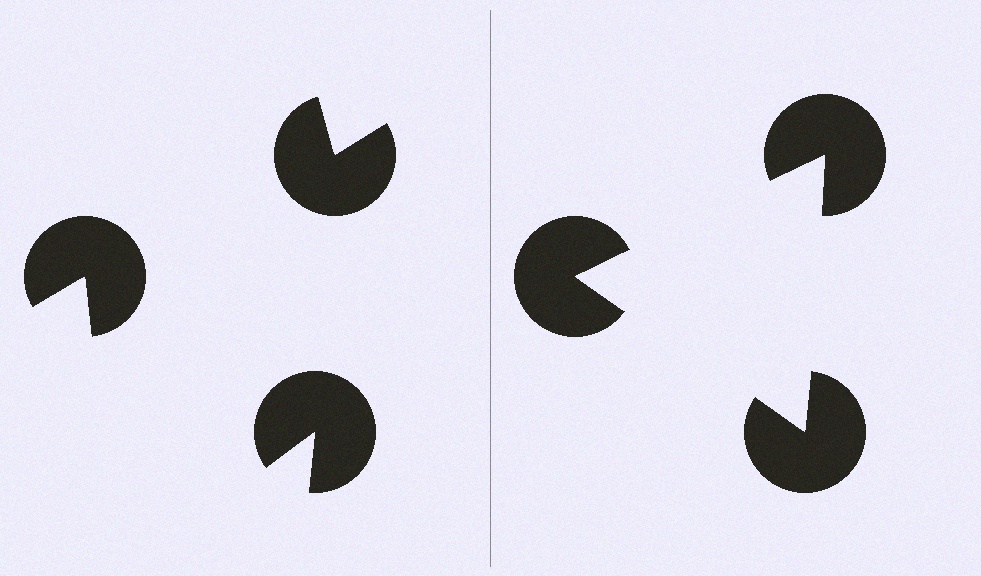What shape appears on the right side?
An illusory triangle.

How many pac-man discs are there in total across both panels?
6 — 3 on each side.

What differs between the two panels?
The pac-man discs are positioned identically on both sides; only the wedge orientations differ. On the right they align to a triangle; on the left they are misaligned.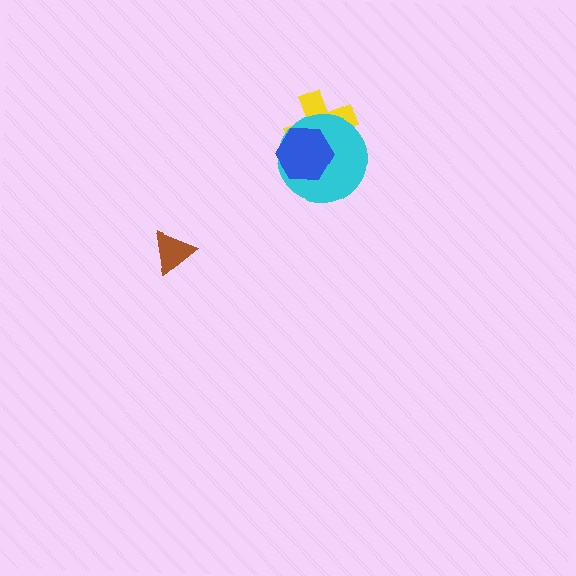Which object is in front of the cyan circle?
The blue hexagon is in front of the cyan circle.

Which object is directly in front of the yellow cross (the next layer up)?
The cyan circle is directly in front of the yellow cross.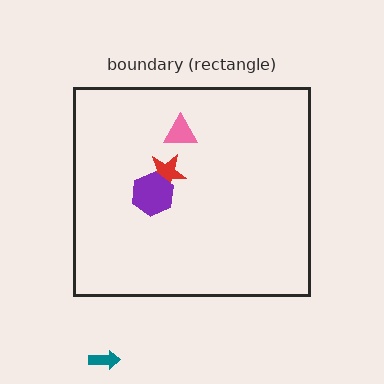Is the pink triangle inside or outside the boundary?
Inside.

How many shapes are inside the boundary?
3 inside, 1 outside.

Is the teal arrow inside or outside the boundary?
Outside.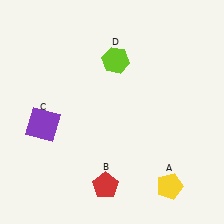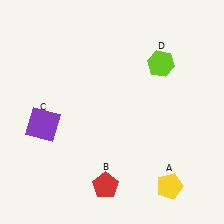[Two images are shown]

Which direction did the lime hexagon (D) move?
The lime hexagon (D) moved right.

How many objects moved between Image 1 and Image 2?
1 object moved between the two images.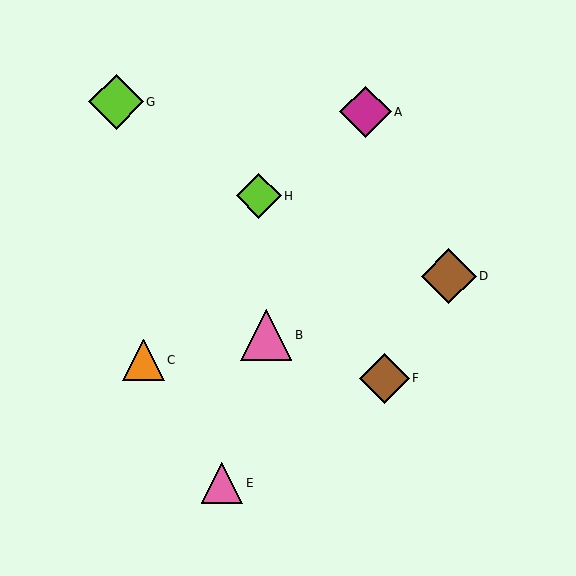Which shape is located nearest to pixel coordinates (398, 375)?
The brown diamond (labeled F) at (385, 378) is nearest to that location.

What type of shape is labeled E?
Shape E is a pink triangle.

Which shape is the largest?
The brown diamond (labeled D) is the largest.